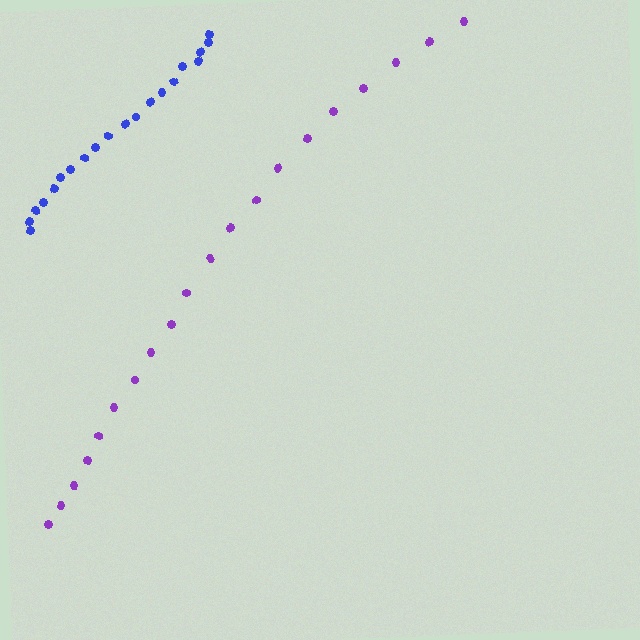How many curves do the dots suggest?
There are 2 distinct paths.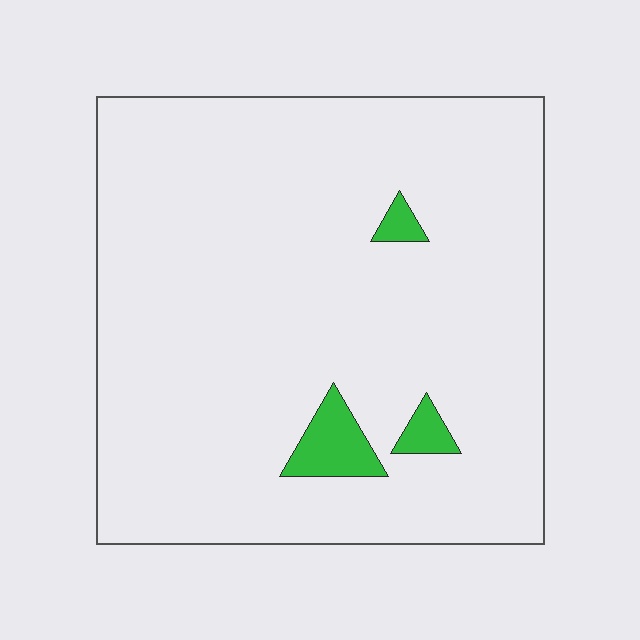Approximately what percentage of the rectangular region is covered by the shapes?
Approximately 5%.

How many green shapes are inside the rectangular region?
3.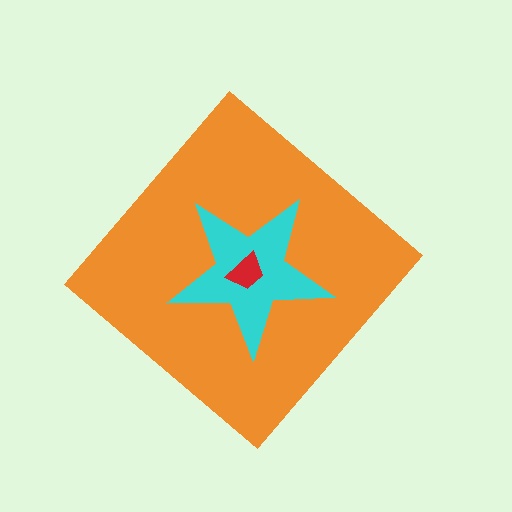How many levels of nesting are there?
3.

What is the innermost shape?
The red trapezoid.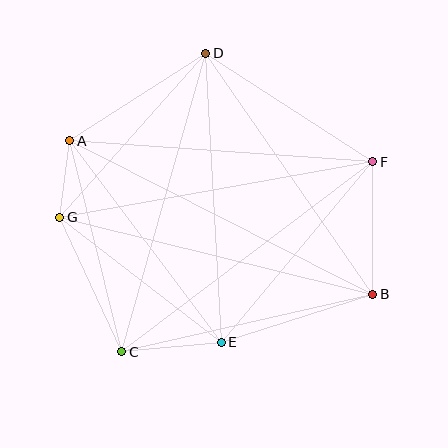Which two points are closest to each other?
Points A and G are closest to each other.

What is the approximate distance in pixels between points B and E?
The distance between B and E is approximately 159 pixels.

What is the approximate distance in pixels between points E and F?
The distance between E and F is approximately 235 pixels.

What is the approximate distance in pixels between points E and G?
The distance between E and G is approximately 204 pixels.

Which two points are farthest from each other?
Points A and B are farthest from each other.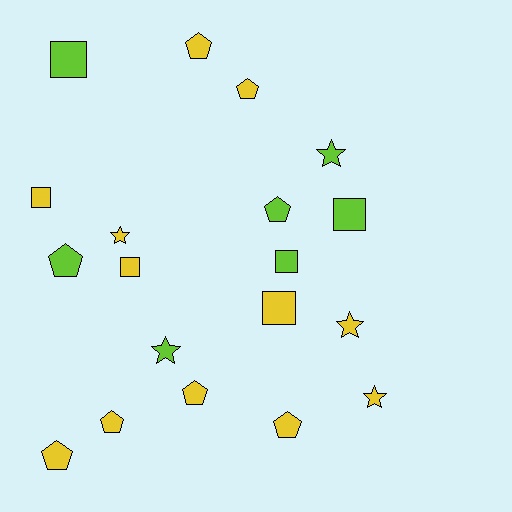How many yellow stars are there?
There are 3 yellow stars.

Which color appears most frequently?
Yellow, with 12 objects.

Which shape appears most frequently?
Pentagon, with 8 objects.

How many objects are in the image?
There are 19 objects.